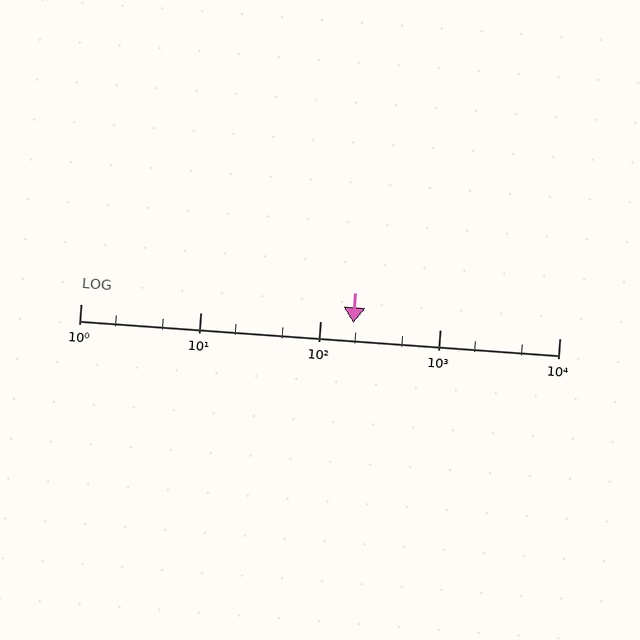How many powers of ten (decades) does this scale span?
The scale spans 4 decades, from 1 to 10000.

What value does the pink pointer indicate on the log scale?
The pointer indicates approximately 190.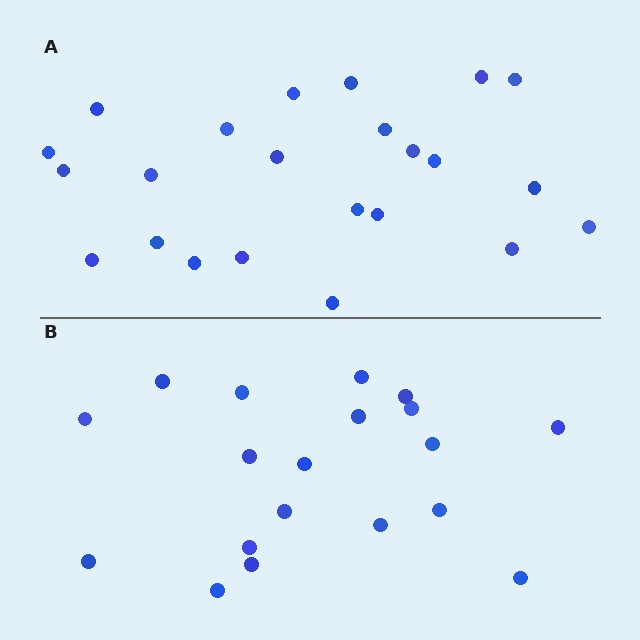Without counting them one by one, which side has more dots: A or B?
Region A (the top region) has more dots.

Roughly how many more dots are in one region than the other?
Region A has about 4 more dots than region B.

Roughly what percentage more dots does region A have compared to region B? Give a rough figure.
About 20% more.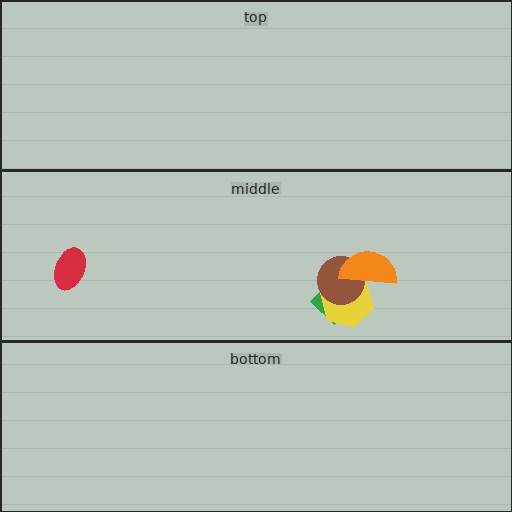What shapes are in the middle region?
The green diamond, the yellow hexagon, the brown circle, the red ellipse, the orange semicircle.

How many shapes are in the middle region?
5.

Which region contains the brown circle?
The middle region.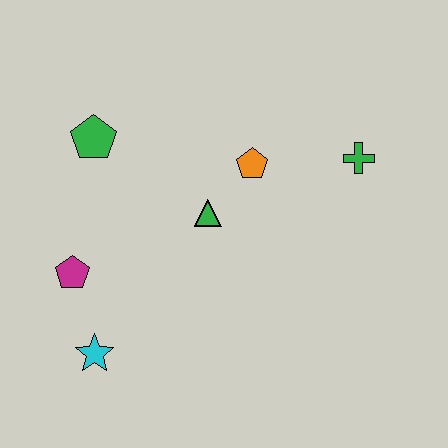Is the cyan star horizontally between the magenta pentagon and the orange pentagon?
Yes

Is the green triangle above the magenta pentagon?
Yes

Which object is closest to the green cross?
The orange pentagon is closest to the green cross.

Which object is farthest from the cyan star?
The green cross is farthest from the cyan star.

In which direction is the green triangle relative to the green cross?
The green triangle is to the left of the green cross.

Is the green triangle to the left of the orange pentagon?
Yes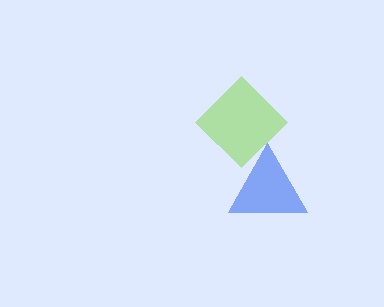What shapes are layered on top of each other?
The layered shapes are: a lime diamond, a blue triangle.